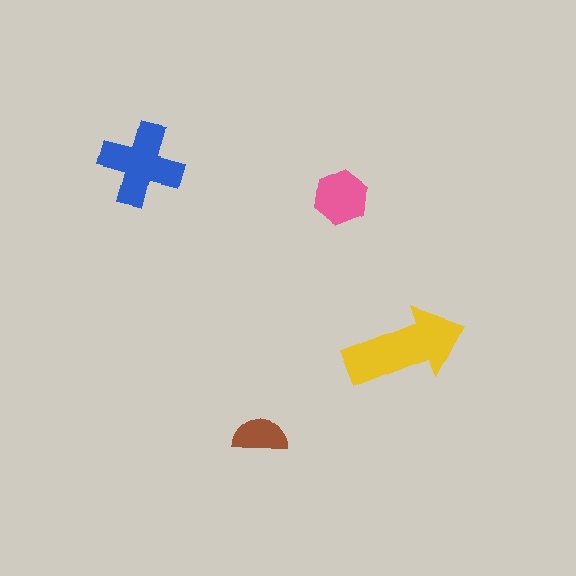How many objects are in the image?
There are 4 objects in the image.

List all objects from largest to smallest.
The yellow arrow, the blue cross, the pink hexagon, the brown semicircle.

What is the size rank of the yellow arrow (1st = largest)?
1st.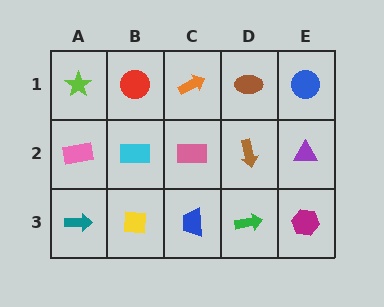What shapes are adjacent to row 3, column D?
A brown arrow (row 2, column D), a blue trapezoid (row 3, column C), a magenta hexagon (row 3, column E).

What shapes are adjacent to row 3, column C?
A pink rectangle (row 2, column C), a yellow square (row 3, column B), a green arrow (row 3, column D).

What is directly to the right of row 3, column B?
A blue trapezoid.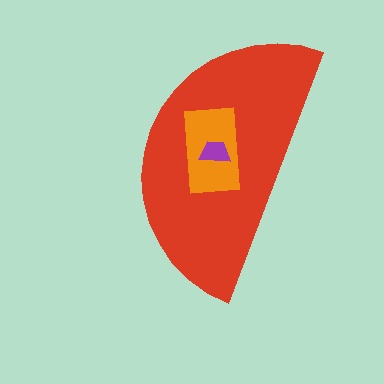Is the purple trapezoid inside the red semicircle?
Yes.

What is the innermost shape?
The purple trapezoid.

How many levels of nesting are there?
3.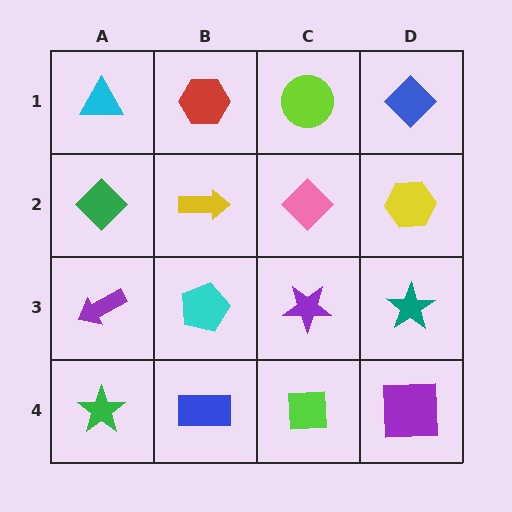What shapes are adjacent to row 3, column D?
A yellow hexagon (row 2, column D), a purple square (row 4, column D), a purple star (row 3, column C).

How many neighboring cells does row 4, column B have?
3.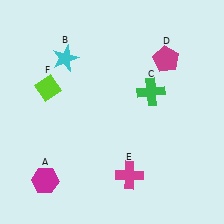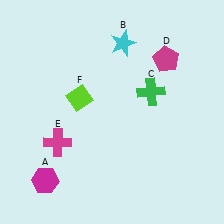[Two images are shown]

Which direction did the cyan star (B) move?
The cyan star (B) moved right.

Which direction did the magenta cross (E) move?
The magenta cross (E) moved left.